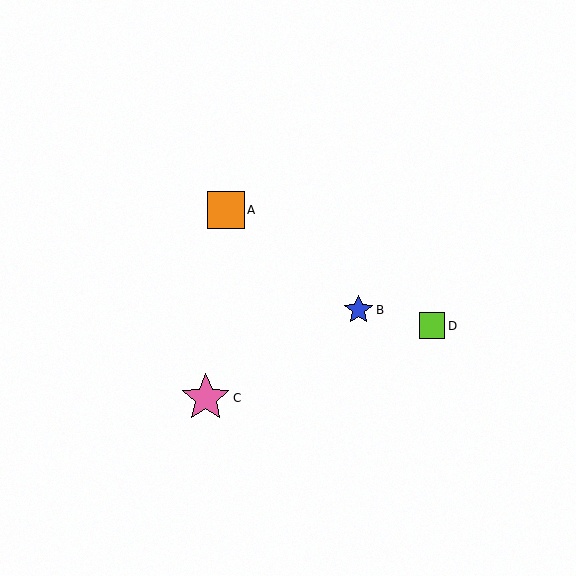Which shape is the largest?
The pink star (labeled C) is the largest.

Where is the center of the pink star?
The center of the pink star is at (206, 398).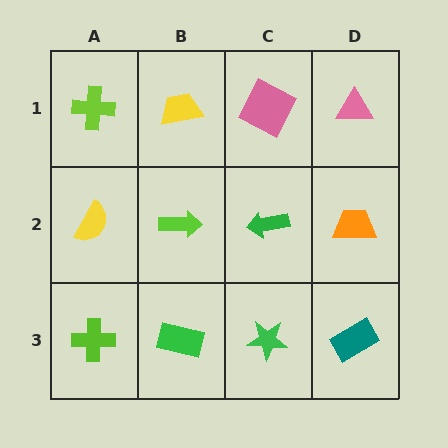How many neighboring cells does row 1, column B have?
3.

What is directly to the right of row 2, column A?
A lime arrow.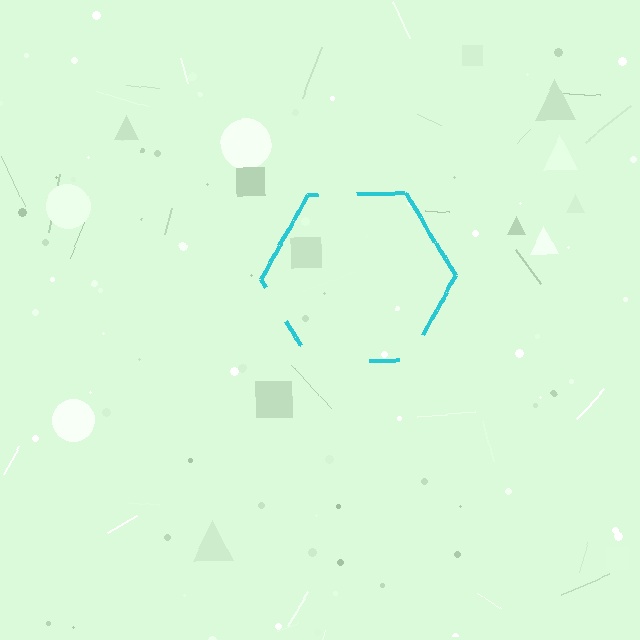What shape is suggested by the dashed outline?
The dashed outline suggests a hexagon.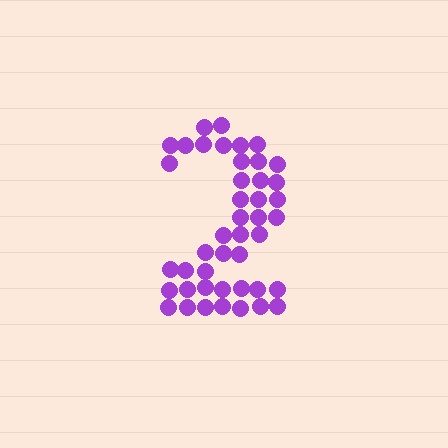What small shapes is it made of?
It is made of small circles.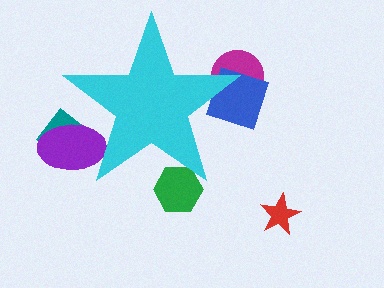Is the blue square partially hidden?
Yes, the blue square is partially hidden behind the cyan star.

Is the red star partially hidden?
No, the red star is fully visible.